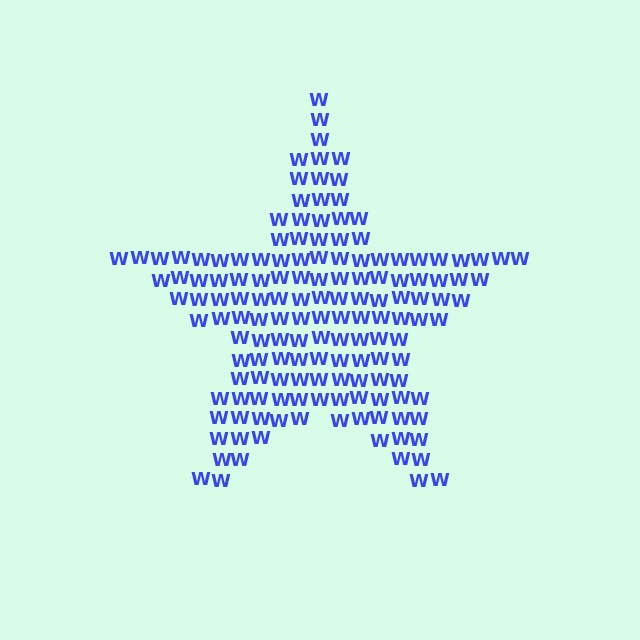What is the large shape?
The large shape is a star.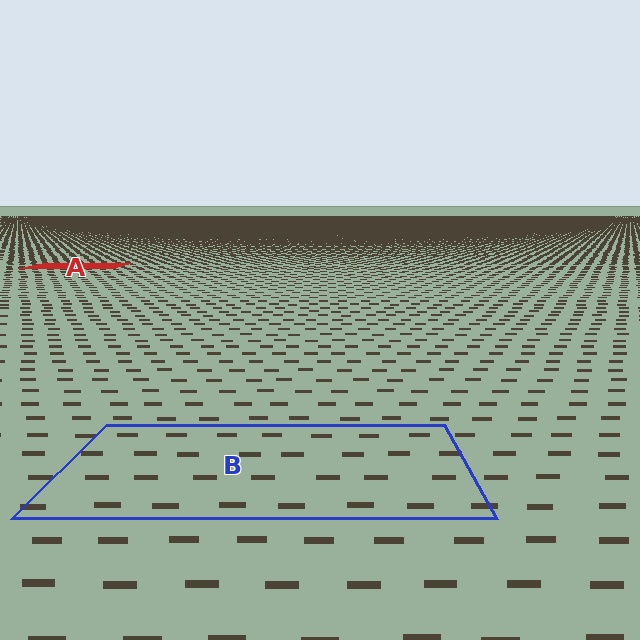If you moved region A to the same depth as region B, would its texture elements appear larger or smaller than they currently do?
They would appear larger. At a closer depth, the same texture elements are projected at a bigger on-screen size.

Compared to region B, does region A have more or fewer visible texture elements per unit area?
Region A has more texture elements per unit area — they are packed more densely because it is farther away.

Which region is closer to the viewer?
Region B is closer. The texture elements there are larger and more spread out.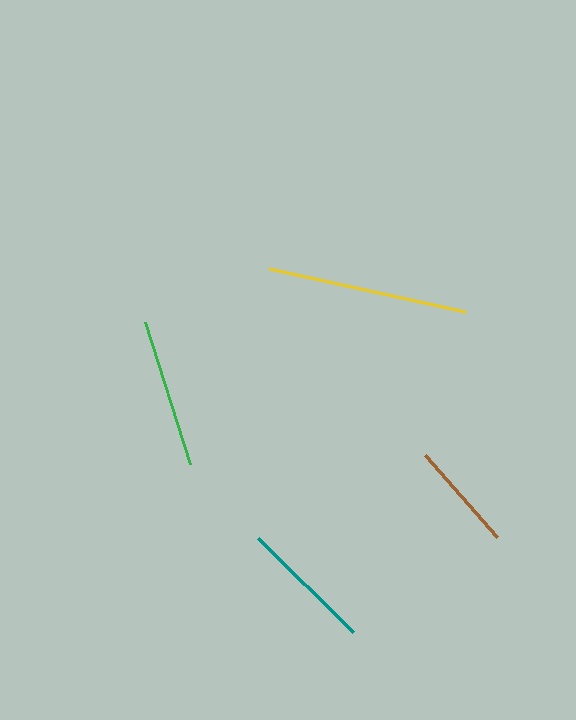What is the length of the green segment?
The green segment is approximately 150 pixels long.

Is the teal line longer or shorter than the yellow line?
The yellow line is longer than the teal line.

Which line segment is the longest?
The yellow line is the longest at approximately 201 pixels.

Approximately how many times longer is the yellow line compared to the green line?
The yellow line is approximately 1.3 times the length of the green line.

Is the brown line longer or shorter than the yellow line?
The yellow line is longer than the brown line.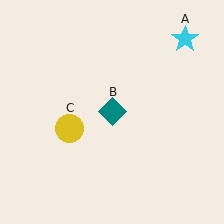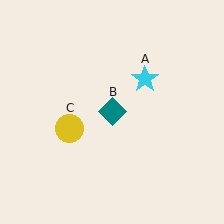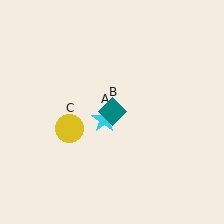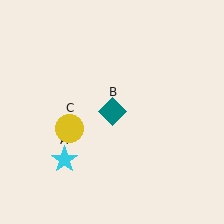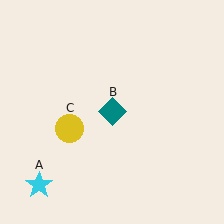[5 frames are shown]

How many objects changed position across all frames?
1 object changed position: cyan star (object A).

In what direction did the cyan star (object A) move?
The cyan star (object A) moved down and to the left.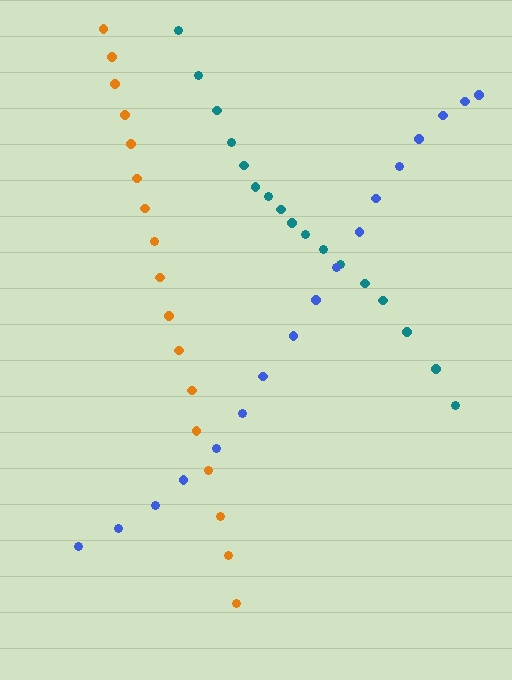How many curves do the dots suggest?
There are 3 distinct paths.